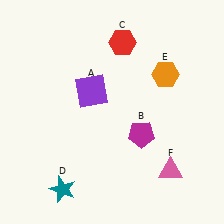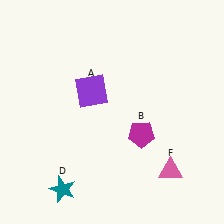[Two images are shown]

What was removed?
The red hexagon (C), the orange hexagon (E) were removed in Image 2.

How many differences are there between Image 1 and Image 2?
There are 2 differences between the two images.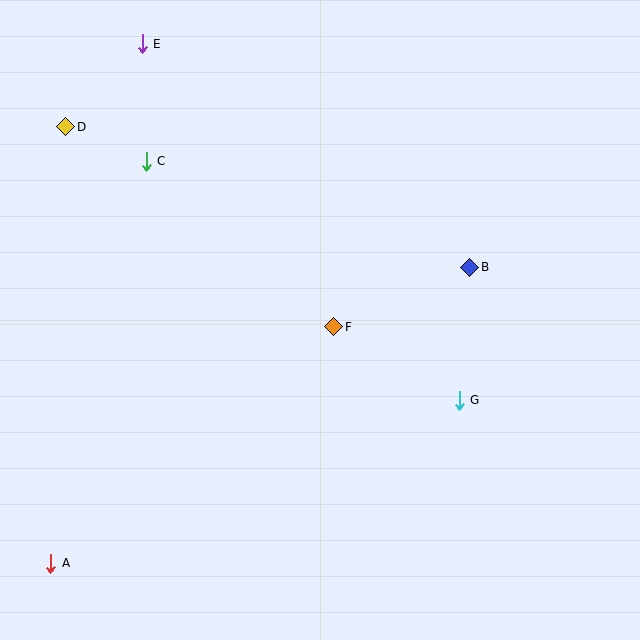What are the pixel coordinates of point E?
Point E is at (142, 44).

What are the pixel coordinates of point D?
Point D is at (66, 127).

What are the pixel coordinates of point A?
Point A is at (51, 563).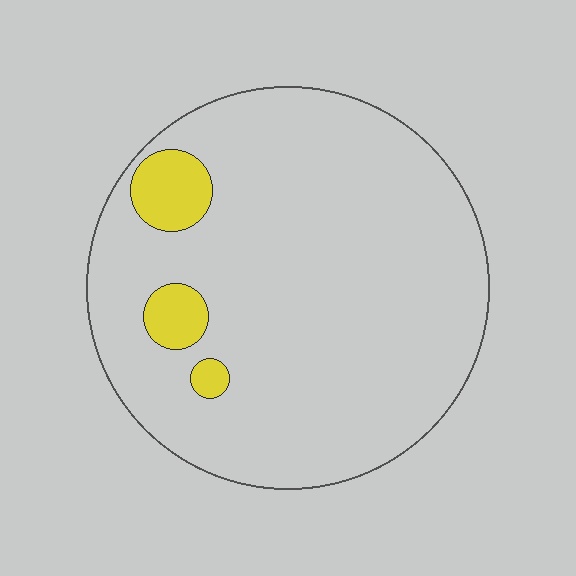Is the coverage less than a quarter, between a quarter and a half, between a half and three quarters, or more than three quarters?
Less than a quarter.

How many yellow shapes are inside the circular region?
3.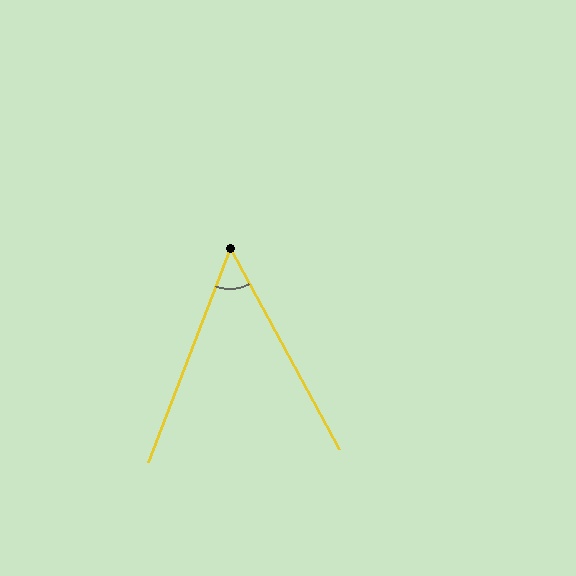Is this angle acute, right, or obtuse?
It is acute.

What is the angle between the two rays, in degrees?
Approximately 50 degrees.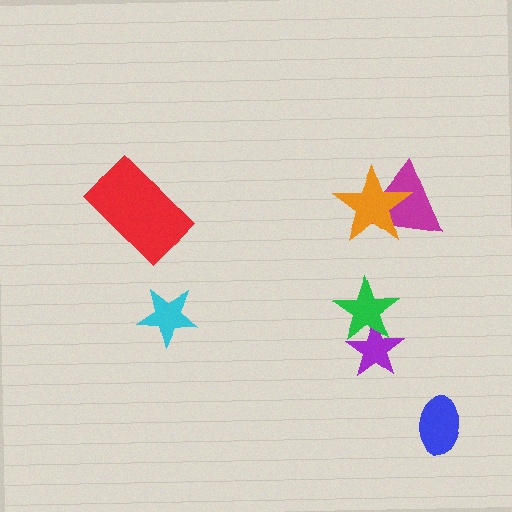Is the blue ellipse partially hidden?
No, no other shape covers it.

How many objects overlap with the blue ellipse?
0 objects overlap with the blue ellipse.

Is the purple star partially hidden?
Yes, it is partially covered by another shape.